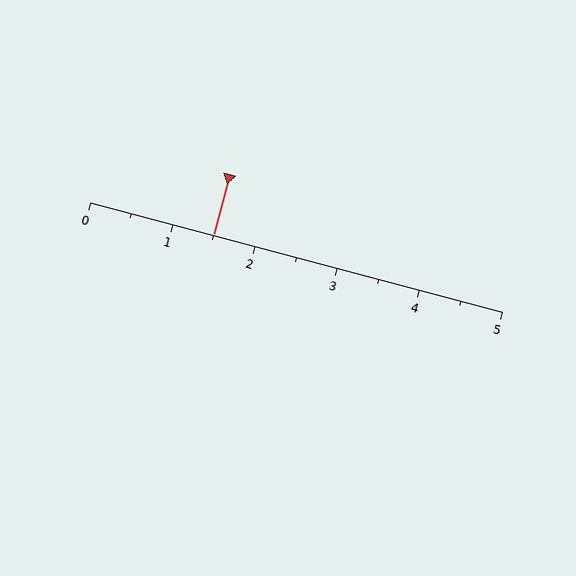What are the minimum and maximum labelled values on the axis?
The axis runs from 0 to 5.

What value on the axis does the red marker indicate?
The marker indicates approximately 1.5.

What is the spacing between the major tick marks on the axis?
The major ticks are spaced 1 apart.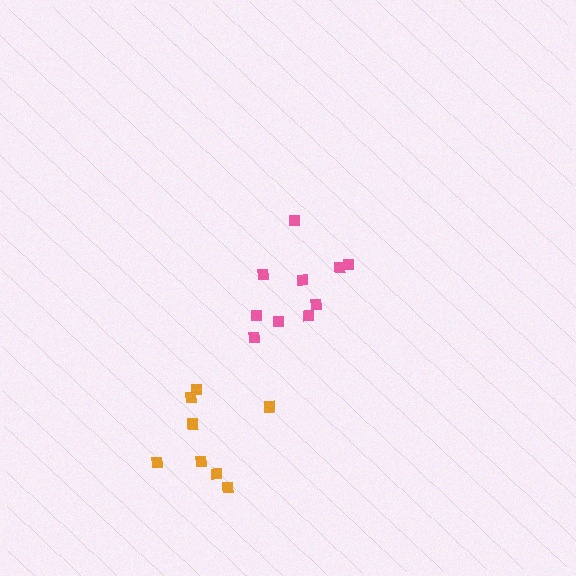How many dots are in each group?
Group 1: 8 dots, Group 2: 10 dots (18 total).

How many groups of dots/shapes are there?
There are 2 groups.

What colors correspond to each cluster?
The clusters are colored: orange, pink.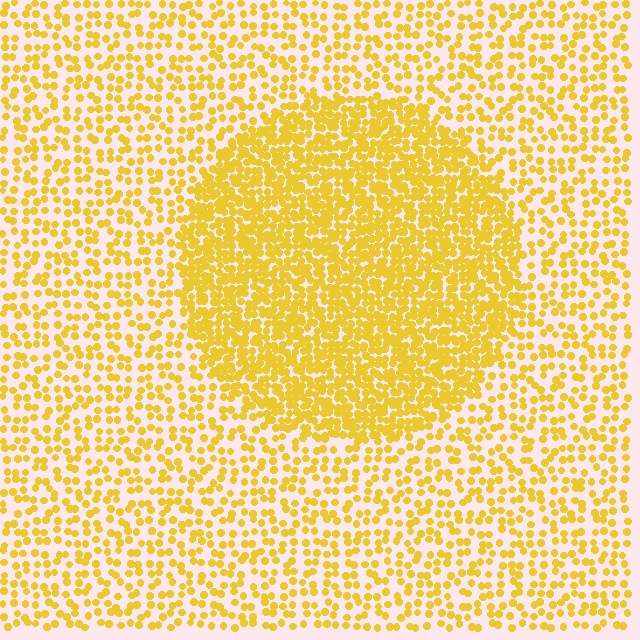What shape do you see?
I see a circle.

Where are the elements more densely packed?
The elements are more densely packed inside the circle boundary.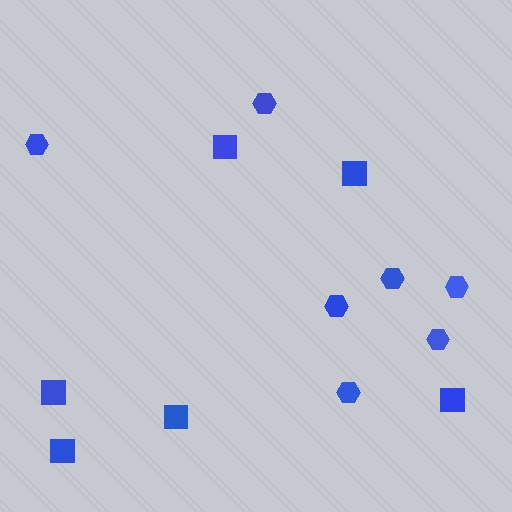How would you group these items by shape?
There are 2 groups: one group of hexagons (7) and one group of squares (6).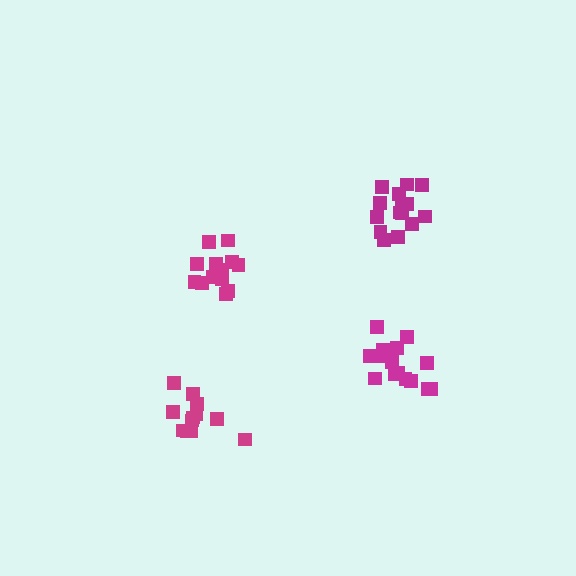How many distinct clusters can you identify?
There are 4 distinct clusters.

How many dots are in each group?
Group 1: 14 dots, Group 2: 12 dots, Group 3: 16 dots, Group 4: 15 dots (57 total).